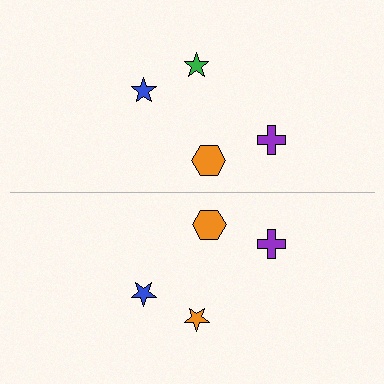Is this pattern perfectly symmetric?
No, the pattern is not perfectly symmetric. The orange star on the bottom side breaks the symmetry — its mirror counterpart is green.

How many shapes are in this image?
There are 8 shapes in this image.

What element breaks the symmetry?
The orange star on the bottom side breaks the symmetry — its mirror counterpart is green.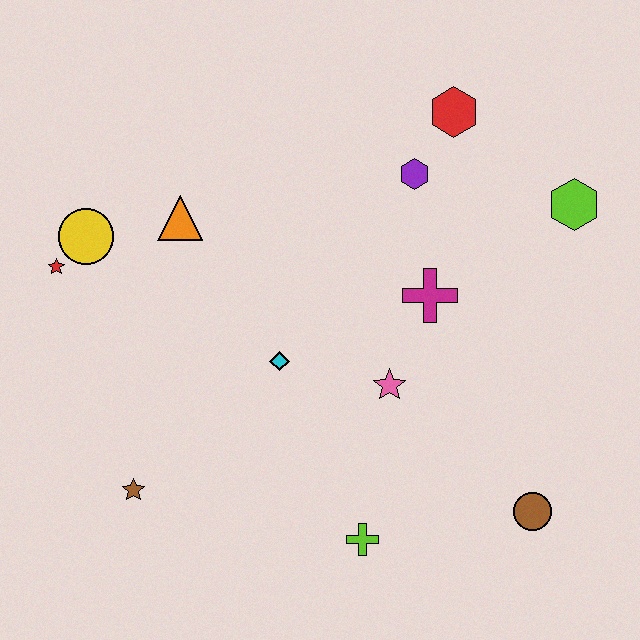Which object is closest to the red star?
The yellow circle is closest to the red star.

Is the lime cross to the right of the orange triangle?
Yes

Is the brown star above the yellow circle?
No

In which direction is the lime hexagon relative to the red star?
The lime hexagon is to the right of the red star.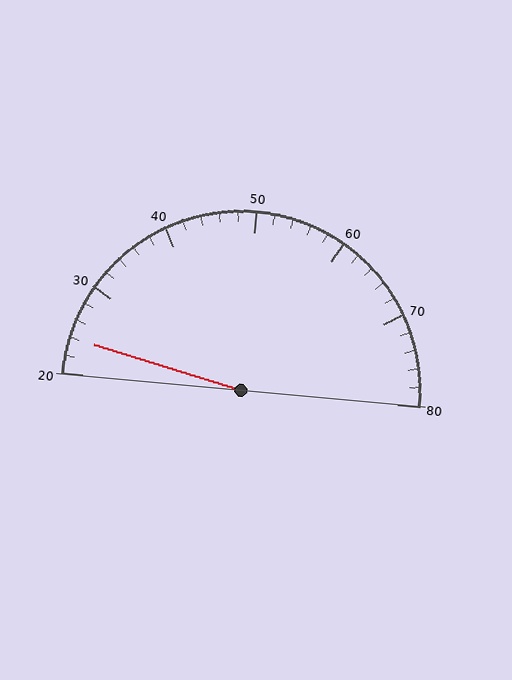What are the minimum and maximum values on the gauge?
The gauge ranges from 20 to 80.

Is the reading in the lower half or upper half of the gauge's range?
The reading is in the lower half of the range (20 to 80).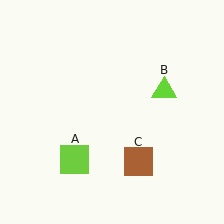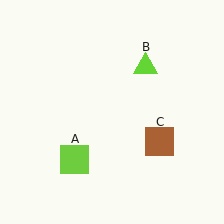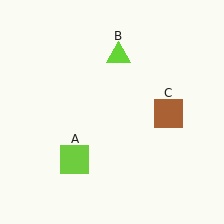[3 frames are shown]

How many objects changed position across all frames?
2 objects changed position: lime triangle (object B), brown square (object C).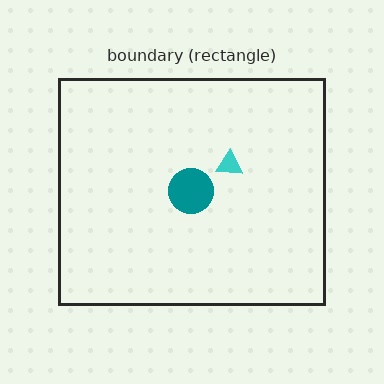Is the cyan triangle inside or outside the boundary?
Inside.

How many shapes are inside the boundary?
2 inside, 0 outside.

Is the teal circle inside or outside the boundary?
Inside.